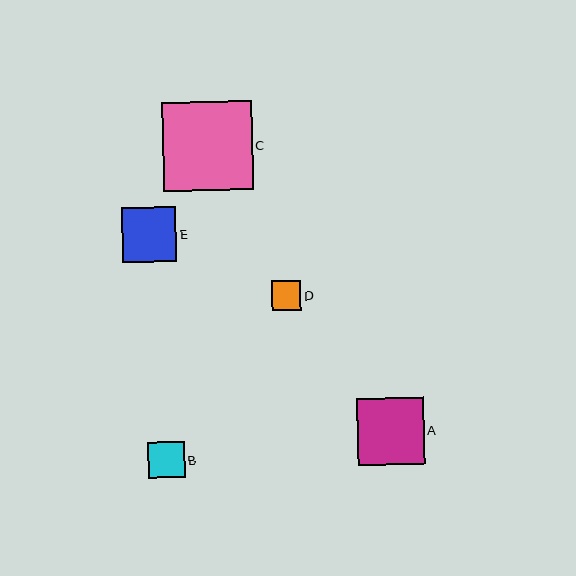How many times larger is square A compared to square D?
Square A is approximately 2.3 times the size of square D.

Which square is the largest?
Square C is the largest with a size of approximately 89 pixels.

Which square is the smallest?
Square D is the smallest with a size of approximately 30 pixels.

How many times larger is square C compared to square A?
Square C is approximately 1.3 times the size of square A.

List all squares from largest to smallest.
From largest to smallest: C, A, E, B, D.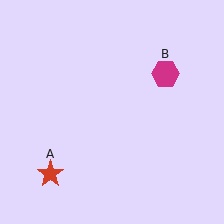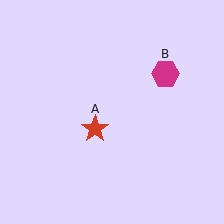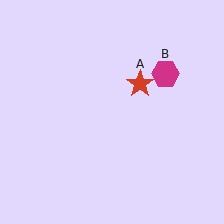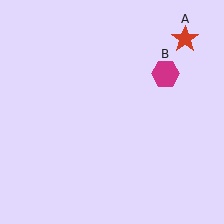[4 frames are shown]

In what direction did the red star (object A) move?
The red star (object A) moved up and to the right.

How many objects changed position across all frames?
1 object changed position: red star (object A).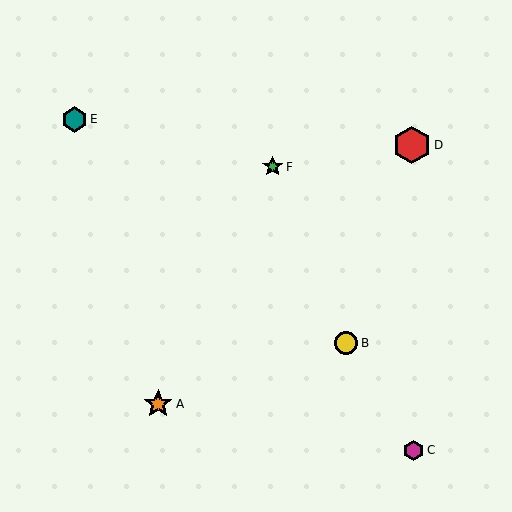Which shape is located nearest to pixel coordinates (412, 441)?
The magenta hexagon (labeled C) at (414, 450) is nearest to that location.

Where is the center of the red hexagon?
The center of the red hexagon is at (412, 145).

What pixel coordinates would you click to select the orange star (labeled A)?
Click at (158, 404) to select the orange star A.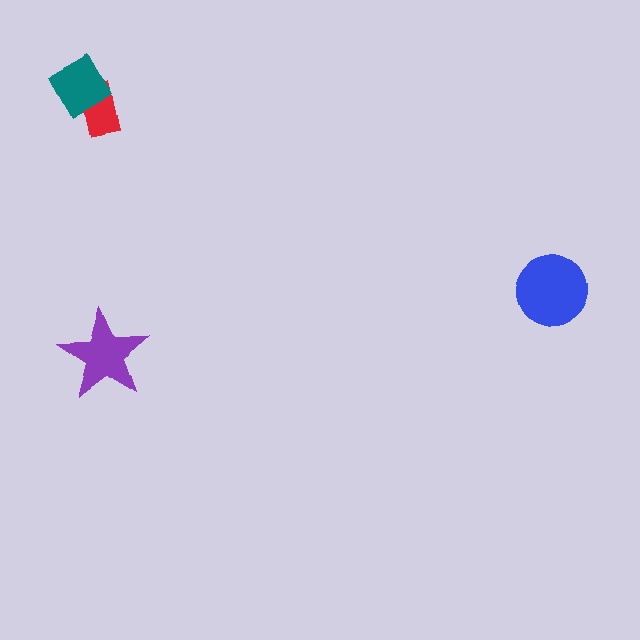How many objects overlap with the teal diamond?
1 object overlaps with the teal diamond.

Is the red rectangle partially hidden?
Yes, it is partially covered by another shape.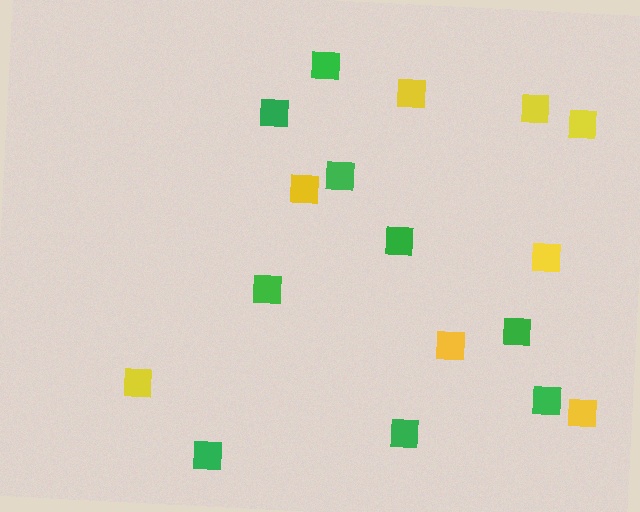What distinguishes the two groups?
There are 2 groups: one group of green squares (9) and one group of yellow squares (8).